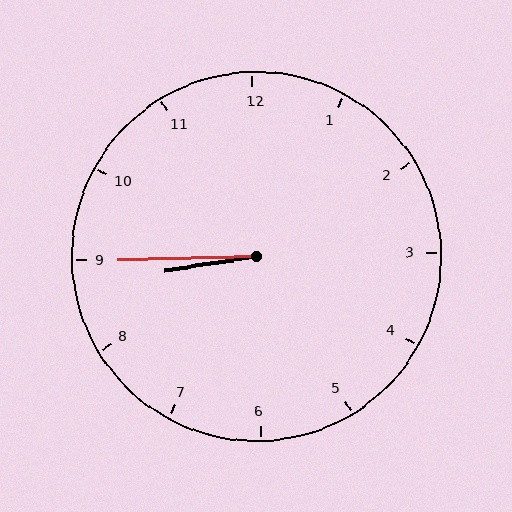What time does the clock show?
8:45.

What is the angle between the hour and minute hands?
Approximately 8 degrees.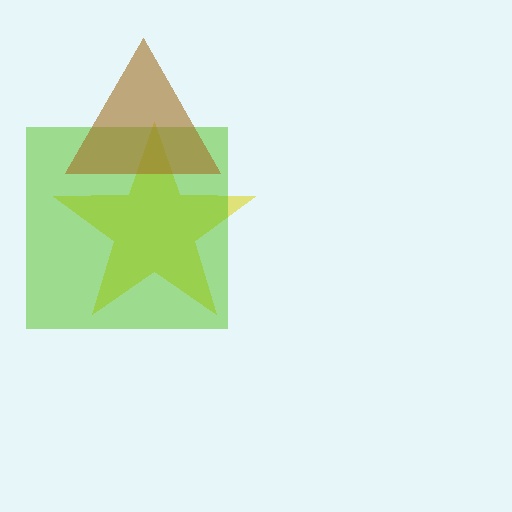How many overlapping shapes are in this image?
There are 3 overlapping shapes in the image.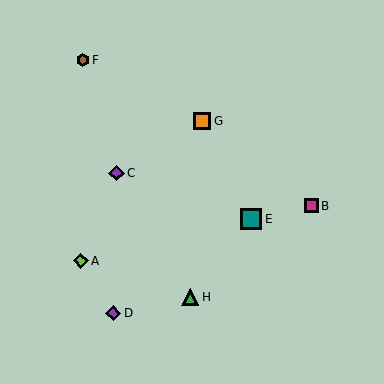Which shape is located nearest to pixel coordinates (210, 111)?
The orange square (labeled G) at (202, 121) is nearest to that location.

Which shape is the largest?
The teal square (labeled E) is the largest.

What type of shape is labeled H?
Shape H is a green triangle.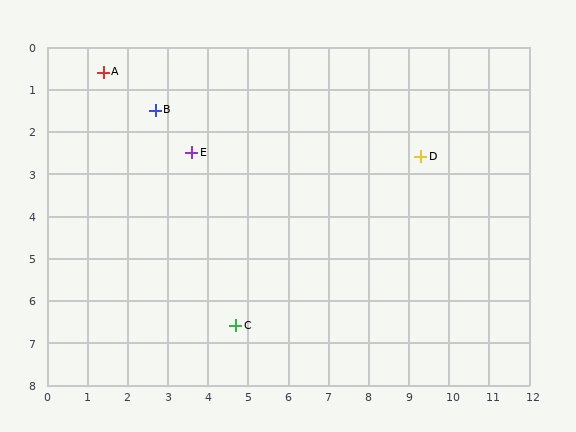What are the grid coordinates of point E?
Point E is at approximately (3.6, 2.5).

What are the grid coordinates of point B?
Point B is at approximately (2.7, 1.5).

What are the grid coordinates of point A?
Point A is at approximately (1.4, 0.6).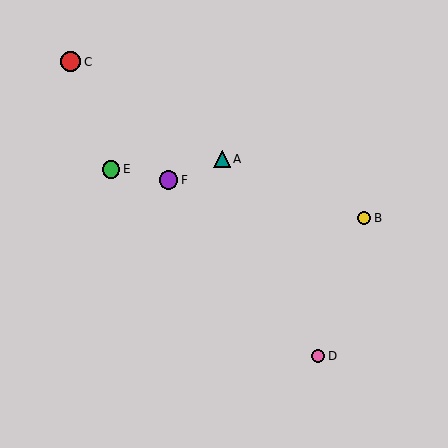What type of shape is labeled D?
Shape D is a pink circle.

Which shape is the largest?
The red circle (labeled C) is the largest.